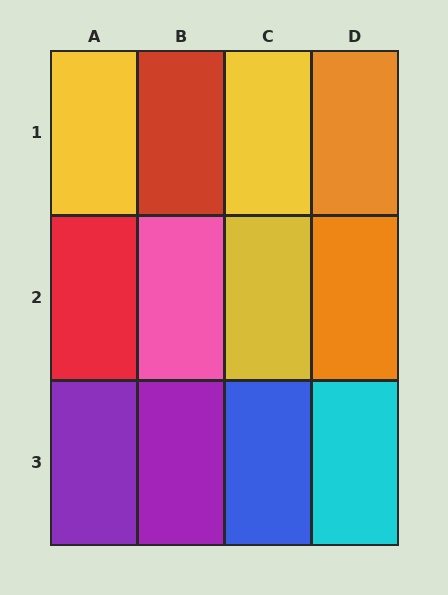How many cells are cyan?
1 cell is cyan.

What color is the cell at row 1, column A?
Yellow.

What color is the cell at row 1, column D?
Orange.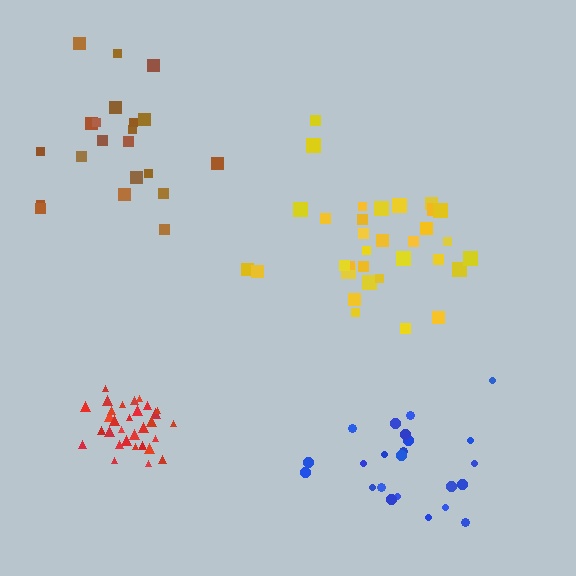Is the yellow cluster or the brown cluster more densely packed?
Yellow.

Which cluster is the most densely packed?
Red.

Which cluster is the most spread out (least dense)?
Brown.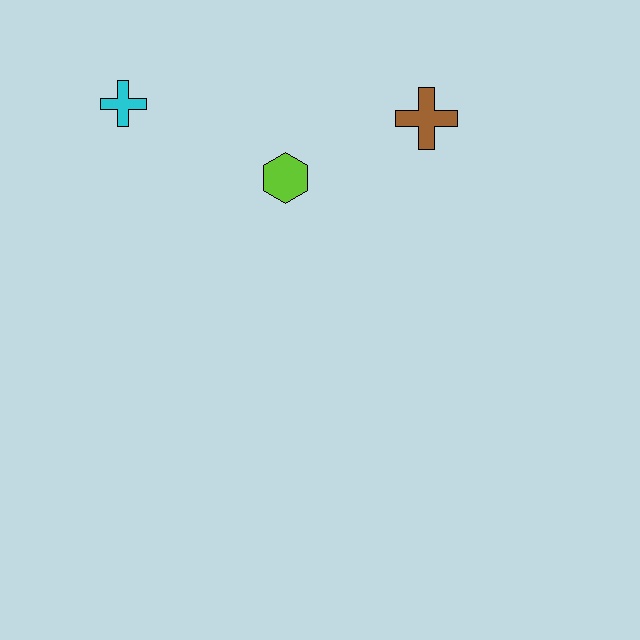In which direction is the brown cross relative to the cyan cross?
The brown cross is to the right of the cyan cross.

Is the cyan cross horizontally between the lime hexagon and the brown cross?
No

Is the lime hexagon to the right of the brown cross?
No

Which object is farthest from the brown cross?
The cyan cross is farthest from the brown cross.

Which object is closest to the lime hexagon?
The brown cross is closest to the lime hexagon.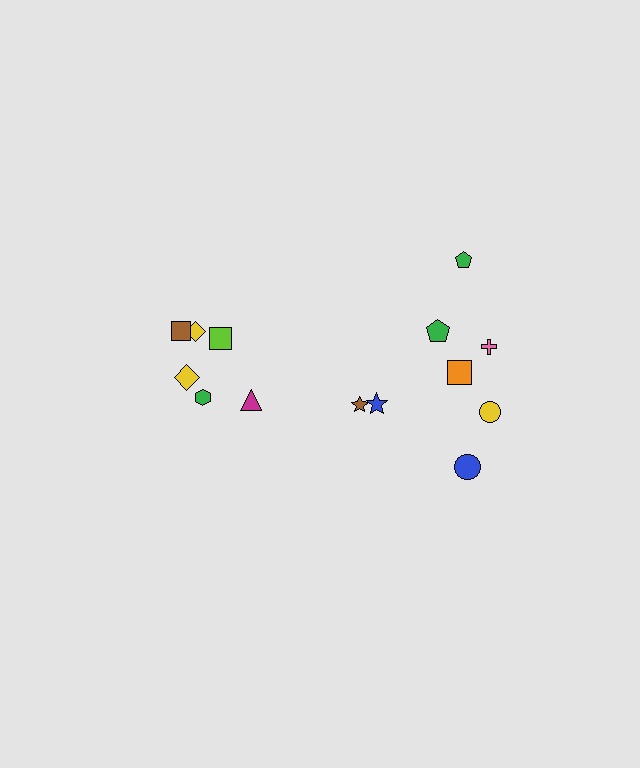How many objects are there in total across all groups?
There are 14 objects.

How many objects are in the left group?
There are 6 objects.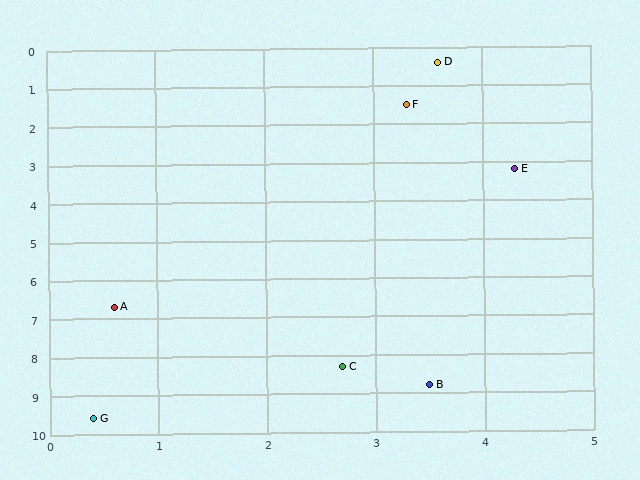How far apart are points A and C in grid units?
Points A and C are about 2.6 grid units apart.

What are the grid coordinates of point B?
Point B is at approximately (3.5, 8.8).